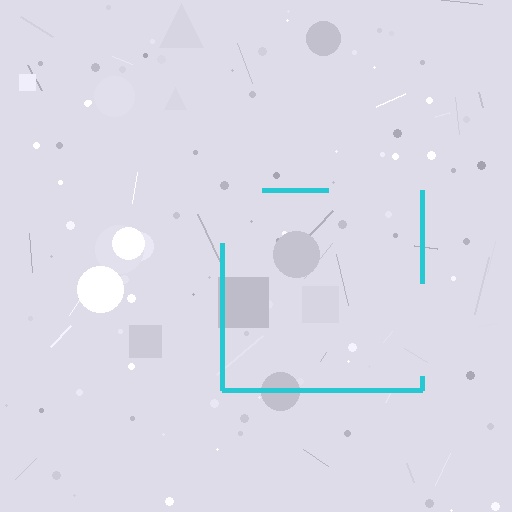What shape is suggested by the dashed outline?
The dashed outline suggests a square.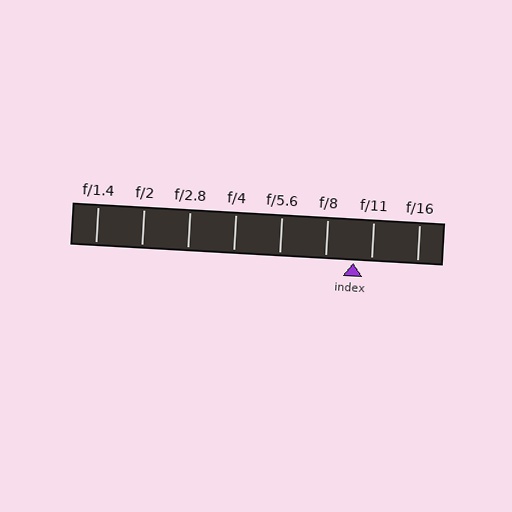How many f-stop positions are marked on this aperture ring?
There are 8 f-stop positions marked.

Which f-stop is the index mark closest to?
The index mark is closest to f/11.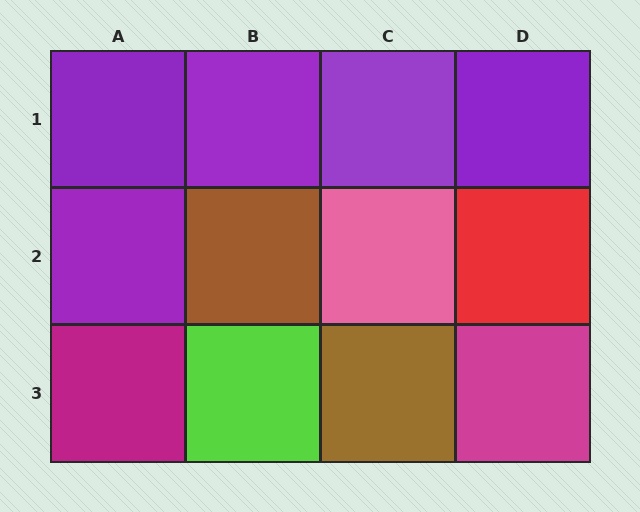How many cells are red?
1 cell is red.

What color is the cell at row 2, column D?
Red.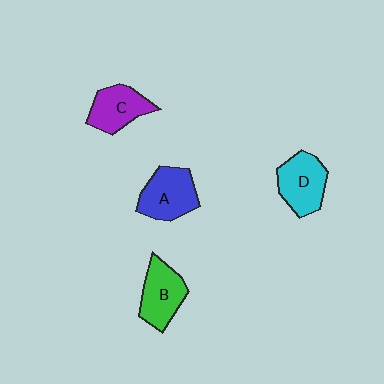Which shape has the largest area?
Shape A (blue).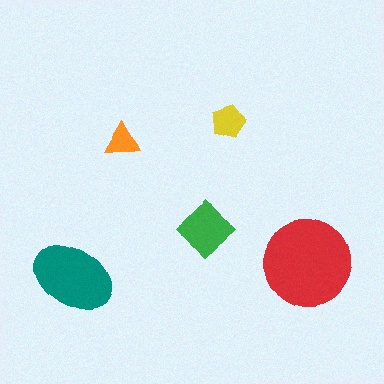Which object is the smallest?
The orange triangle.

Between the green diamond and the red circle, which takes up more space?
The red circle.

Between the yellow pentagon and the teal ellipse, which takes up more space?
The teal ellipse.